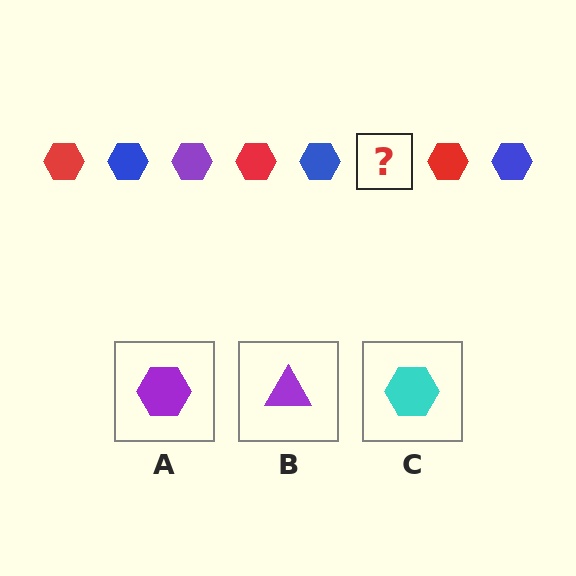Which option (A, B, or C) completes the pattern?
A.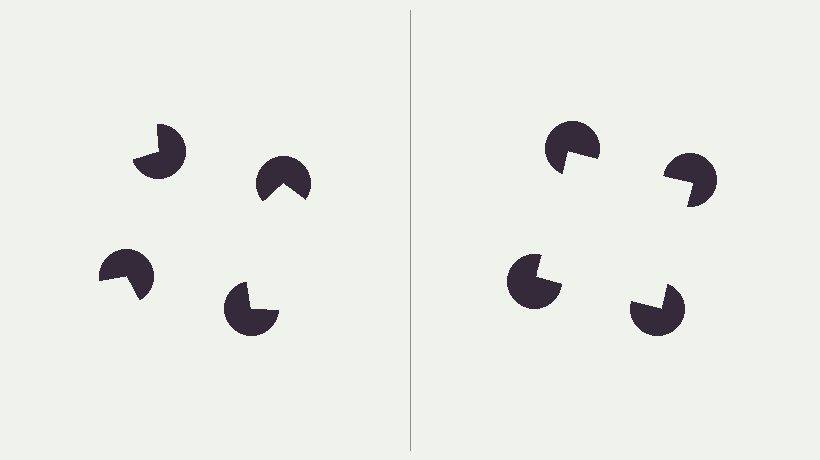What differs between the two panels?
The pac-man discs are positioned identically on both sides; only the wedge orientations differ. On the right they align to a square; on the left they are misaligned.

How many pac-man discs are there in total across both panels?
8 — 4 on each side.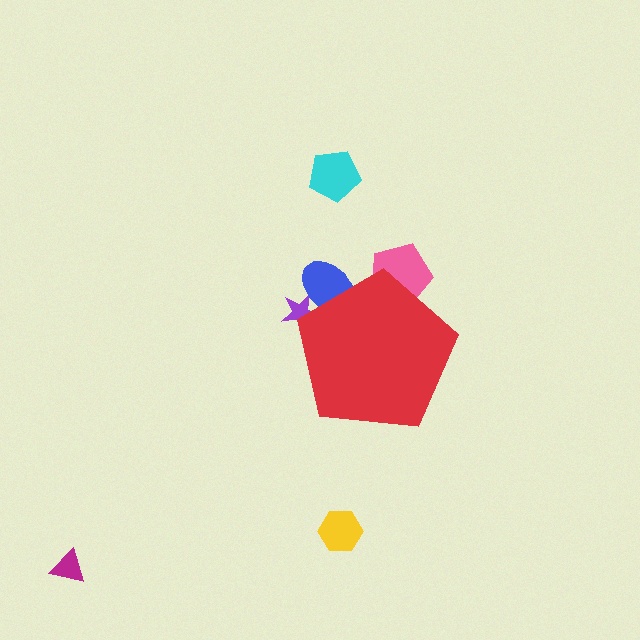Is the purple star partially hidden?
Yes, the purple star is partially hidden behind the red pentagon.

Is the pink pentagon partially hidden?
Yes, the pink pentagon is partially hidden behind the red pentagon.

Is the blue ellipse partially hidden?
Yes, the blue ellipse is partially hidden behind the red pentagon.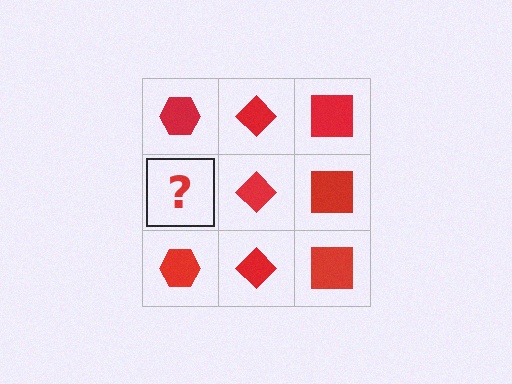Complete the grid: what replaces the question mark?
The question mark should be replaced with a red hexagon.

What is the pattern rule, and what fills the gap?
The rule is that each column has a consistent shape. The gap should be filled with a red hexagon.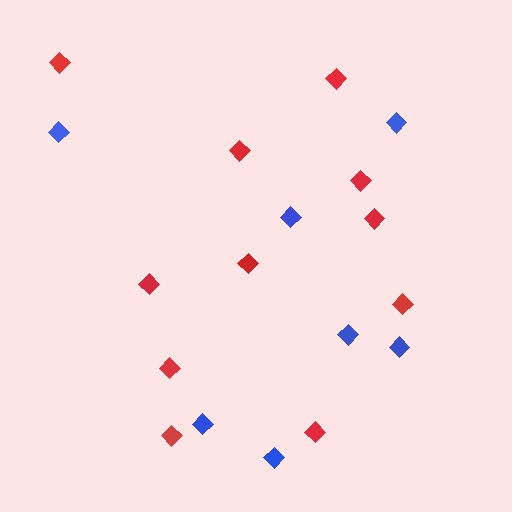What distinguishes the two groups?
There are 2 groups: one group of red diamonds (11) and one group of blue diamonds (7).